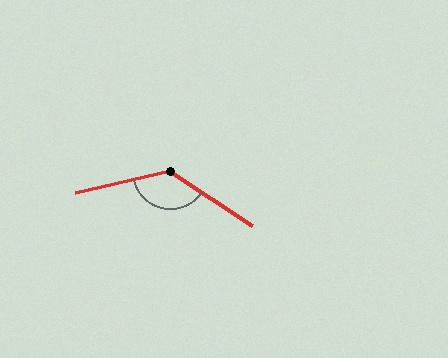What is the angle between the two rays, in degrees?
Approximately 134 degrees.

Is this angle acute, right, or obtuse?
It is obtuse.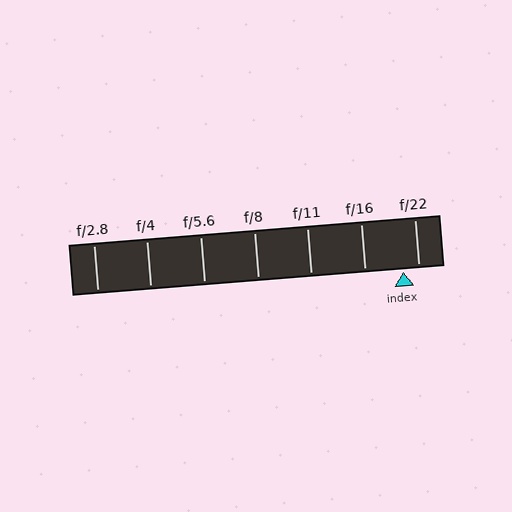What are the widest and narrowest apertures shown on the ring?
The widest aperture shown is f/2.8 and the narrowest is f/22.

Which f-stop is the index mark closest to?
The index mark is closest to f/22.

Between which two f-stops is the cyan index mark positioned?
The index mark is between f/16 and f/22.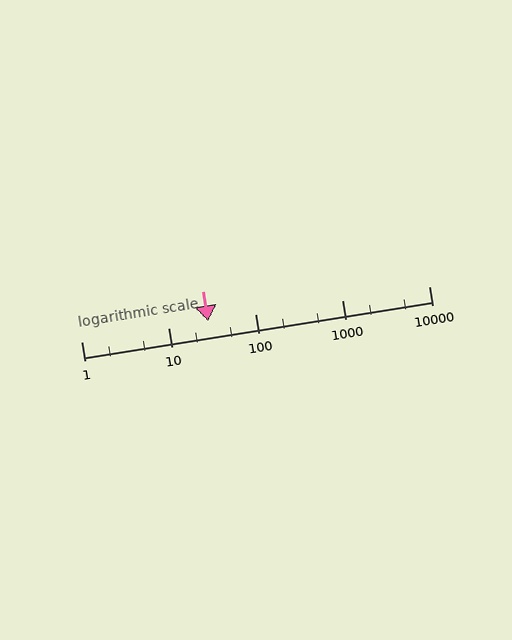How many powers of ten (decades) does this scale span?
The scale spans 4 decades, from 1 to 10000.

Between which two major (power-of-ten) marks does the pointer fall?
The pointer is between 10 and 100.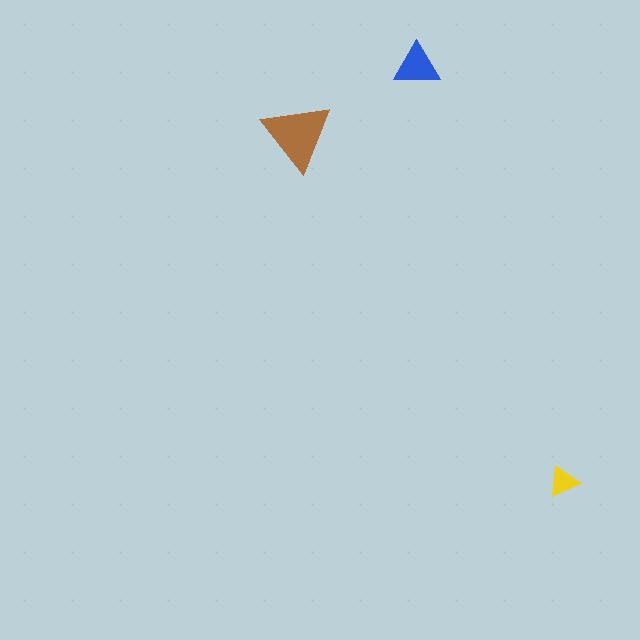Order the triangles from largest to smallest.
the brown one, the blue one, the yellow one.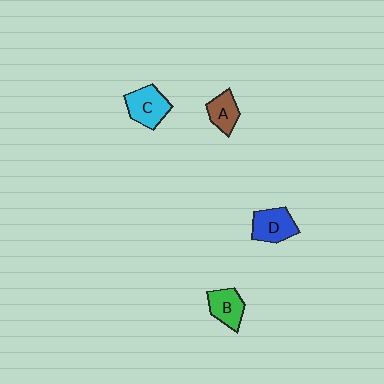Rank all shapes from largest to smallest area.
From largest to smallest: C (cyan), D (blue), B (green), A (brown).